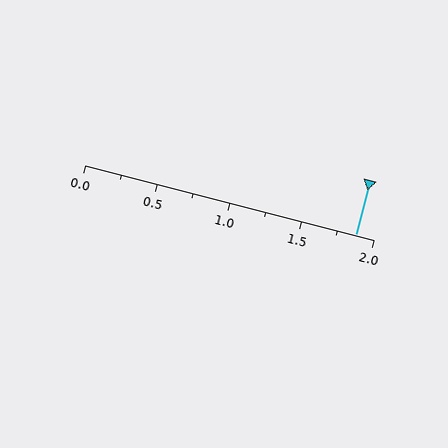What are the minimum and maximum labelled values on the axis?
The axis runs from 0.0 to 2.0.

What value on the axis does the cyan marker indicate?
The marker indicates approximately 1.88.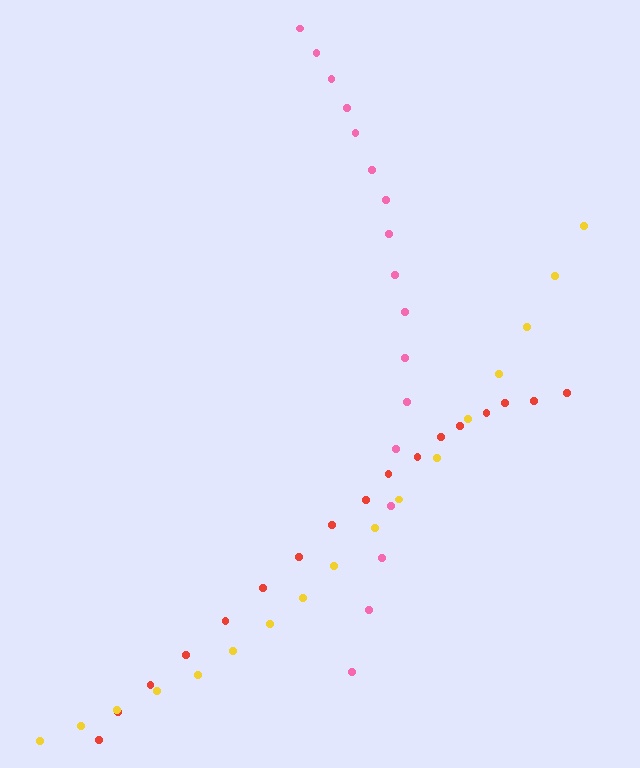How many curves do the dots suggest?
There are 3 distinct paths.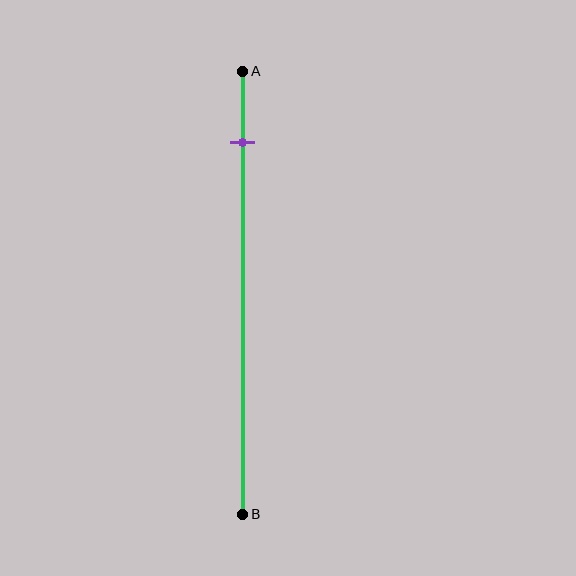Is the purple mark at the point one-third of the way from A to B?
No, the mark is at about 15% from A, not at the 33% one-third point.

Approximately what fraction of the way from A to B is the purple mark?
The purple mark is approximately 15% of the way from A to B.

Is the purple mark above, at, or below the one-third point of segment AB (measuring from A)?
The purple mark is above the one-third point of segment AB.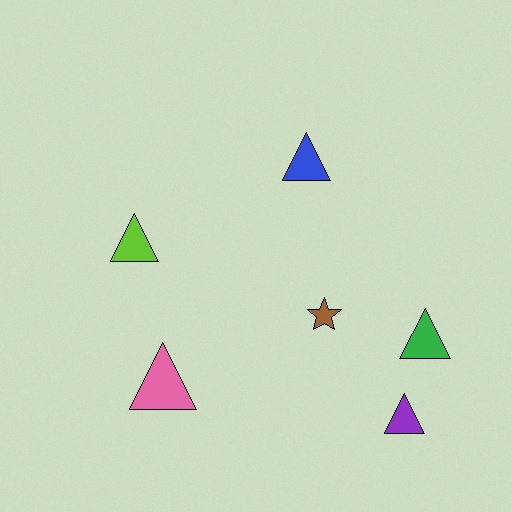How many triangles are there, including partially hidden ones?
There are 5 triangles.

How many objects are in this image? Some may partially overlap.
There are 6 objects.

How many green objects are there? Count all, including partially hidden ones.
There is 1 green object.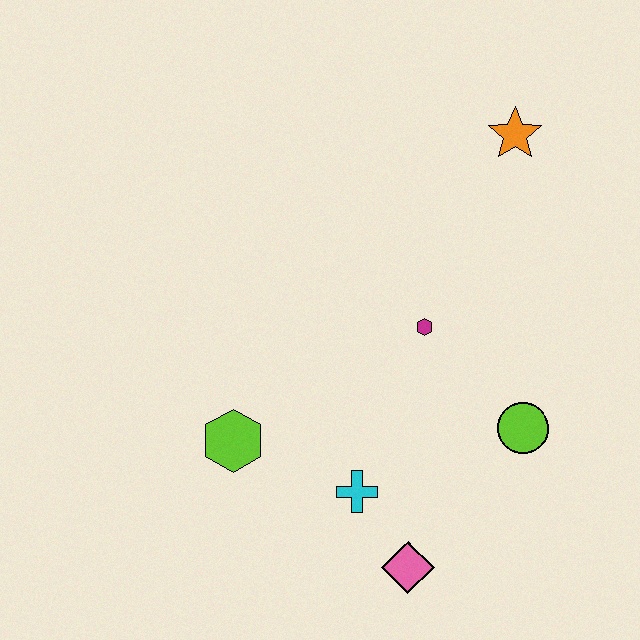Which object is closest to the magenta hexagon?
The lime circle is closest to the magenta hexagon.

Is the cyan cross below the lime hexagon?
Yes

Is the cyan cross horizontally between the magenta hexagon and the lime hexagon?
Yes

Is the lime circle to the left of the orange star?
No